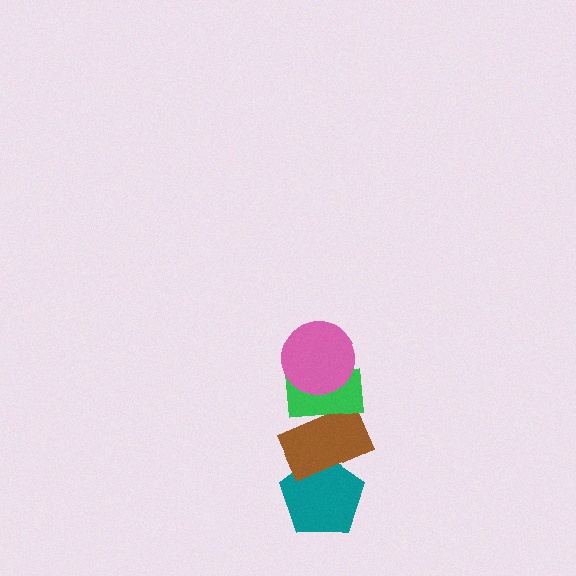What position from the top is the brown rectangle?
The brown rectangle is 3rd from the top.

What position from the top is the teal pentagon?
The teal pentagon is 4th from the top.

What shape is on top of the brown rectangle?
The green rectangle is on top of the brown rectangle.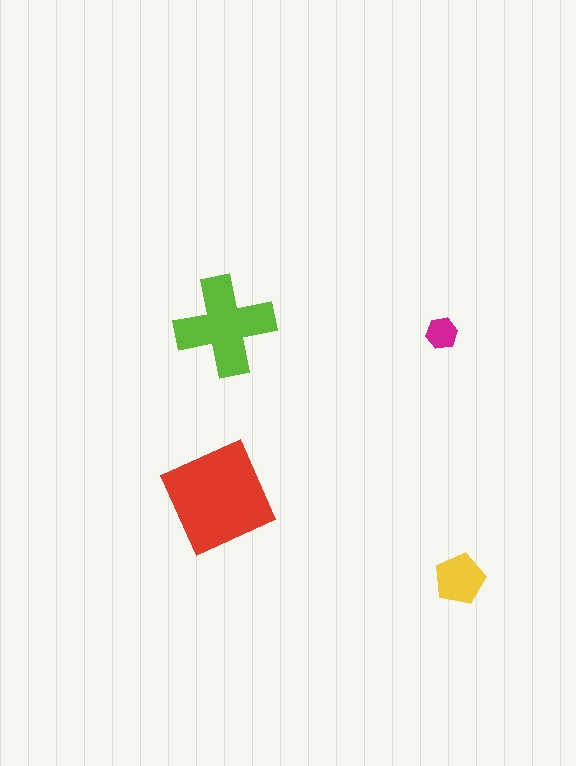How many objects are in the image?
There are 4 objects in the image.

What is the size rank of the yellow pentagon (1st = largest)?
3rd.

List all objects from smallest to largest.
The magenta hexagon, the yellow pentagon, the lime cross, the red square.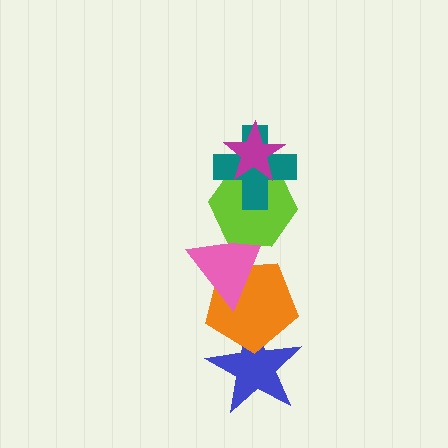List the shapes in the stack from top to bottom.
From top to bottom: the magenta star, the teal cross, the lime hexagon, the pink triangle, the orange pentagon, the blue star.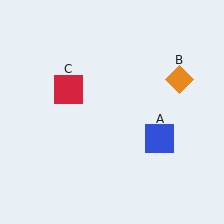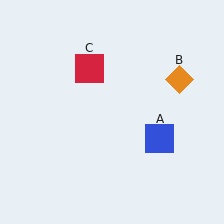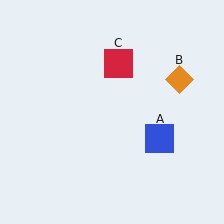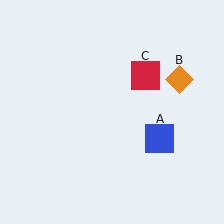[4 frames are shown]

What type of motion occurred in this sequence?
The red square (object C) rotated clockwise around the center of the scene.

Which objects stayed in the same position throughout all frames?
Blue square (object A) and orange diamond (object B) remained stationary.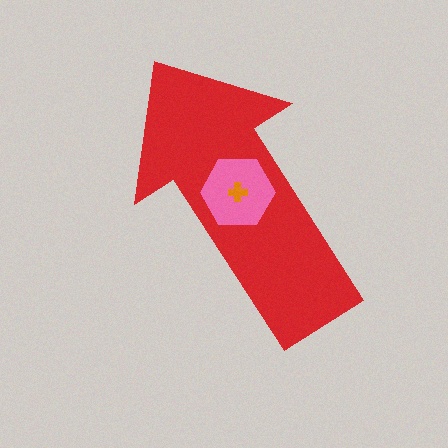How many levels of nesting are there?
3.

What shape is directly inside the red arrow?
The pink hexagon.